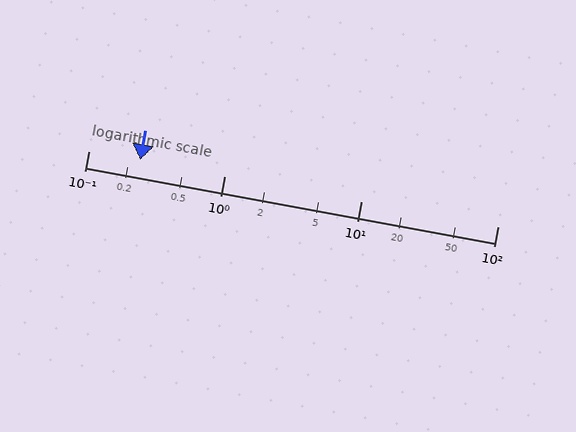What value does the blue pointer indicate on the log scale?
The pointer indicates approximately 0.24.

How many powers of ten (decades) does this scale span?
The scale spans 3 decades, from 0.1 to 100.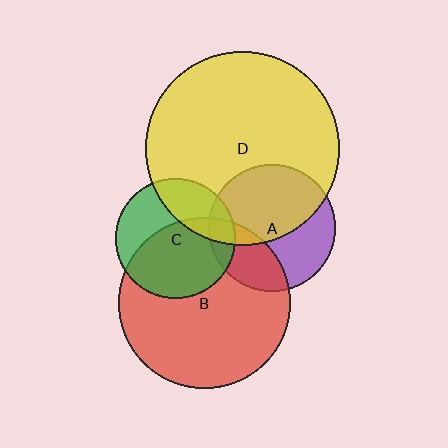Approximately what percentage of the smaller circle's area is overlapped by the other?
Approximately 60%.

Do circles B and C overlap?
Yes.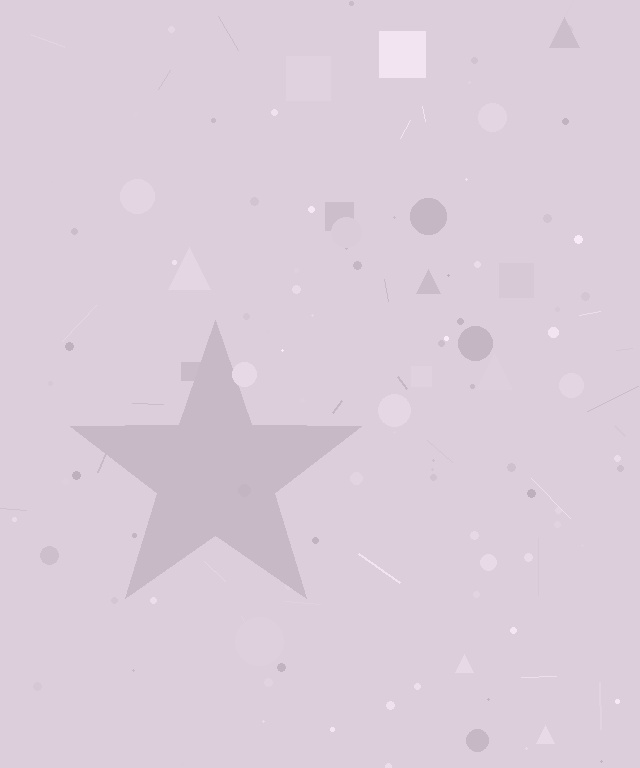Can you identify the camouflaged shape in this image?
The camouflaged shape is a star.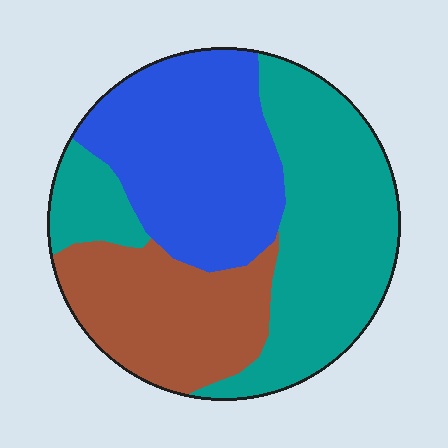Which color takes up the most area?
Teal, at roughly 40%.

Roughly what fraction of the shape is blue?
Blue takes up between a quarter and a half of the shape.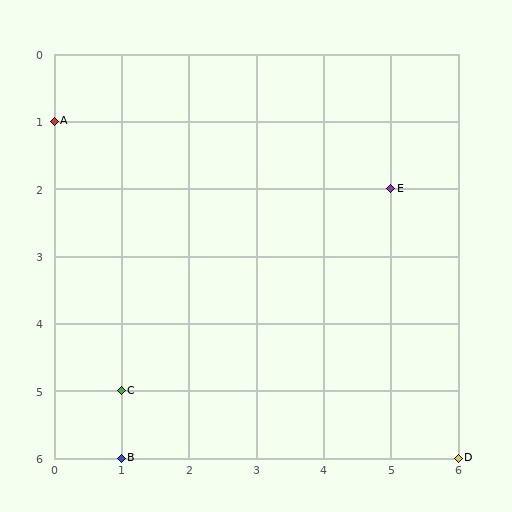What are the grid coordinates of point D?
Point D is at grid coordinates (6, 6).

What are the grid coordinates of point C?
Point C is at grid coordinates (1, 5).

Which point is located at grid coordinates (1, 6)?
Point B is at (1, 6).